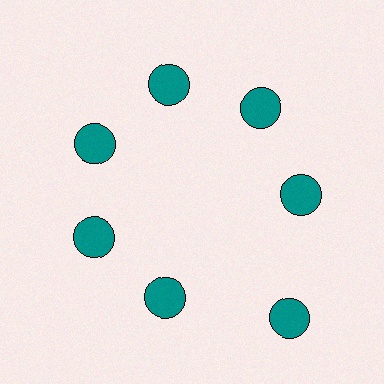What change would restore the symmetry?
The symmetry would be restored by moving it inward, back onto the ring so that all 7 circles sit at equal angles and equal distance from the center.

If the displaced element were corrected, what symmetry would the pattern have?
It would have 7-fold rotational symmetry — the pattern would map onto itself every 51 degrees.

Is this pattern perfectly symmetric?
No. The 7 teal circles are arranged in a ring, but one element near the 5 o'clock position is pushed outward from the center, breaking the 7-fold rotational symmetry.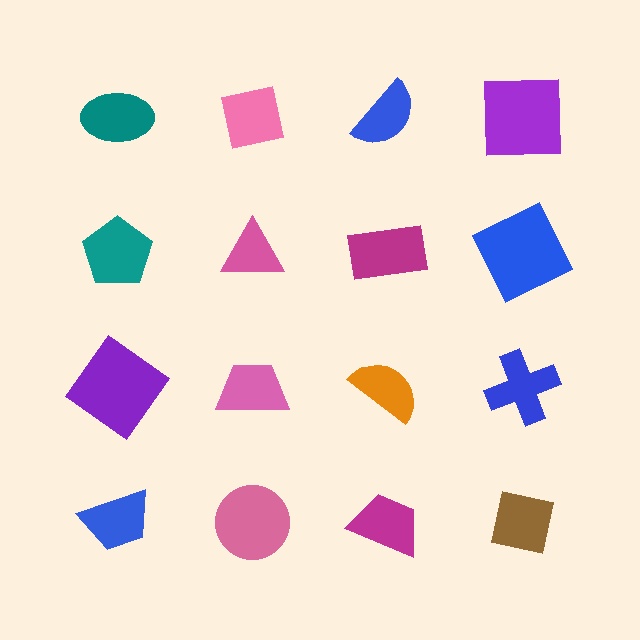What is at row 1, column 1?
A teal ellipse.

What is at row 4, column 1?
A blue trapezoid.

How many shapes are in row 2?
4 shapes.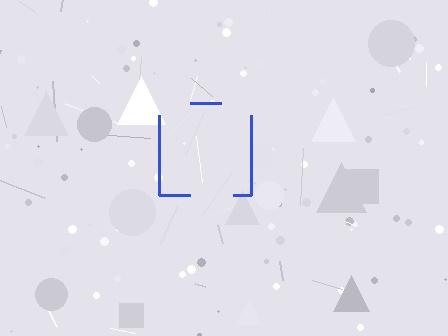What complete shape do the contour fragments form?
The contour fragments form a square.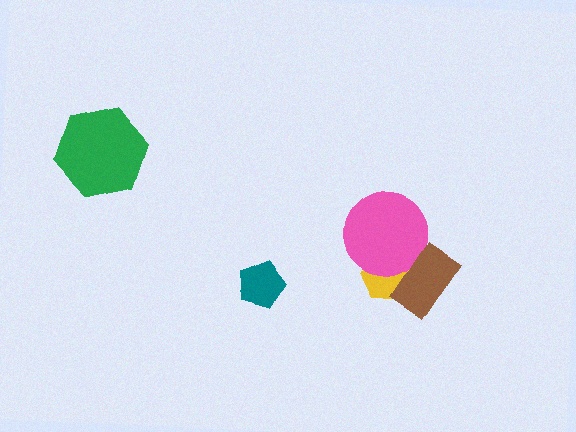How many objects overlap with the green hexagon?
0 objects overlap with the green hexagon.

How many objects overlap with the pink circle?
2 objects overlap with the pink circle.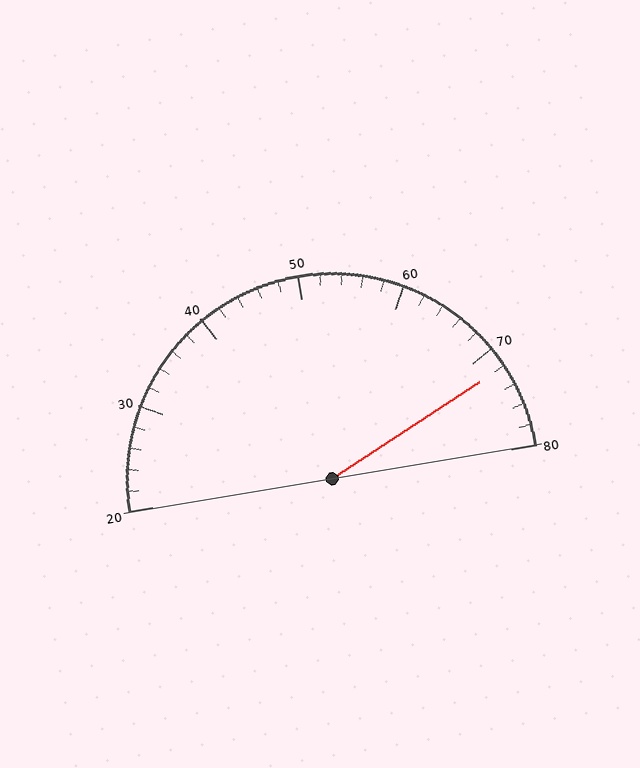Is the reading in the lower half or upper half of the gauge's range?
The reading is in the upper half of the range (20 to 80).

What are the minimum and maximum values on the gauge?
The gauge ranges from 20 to 80.